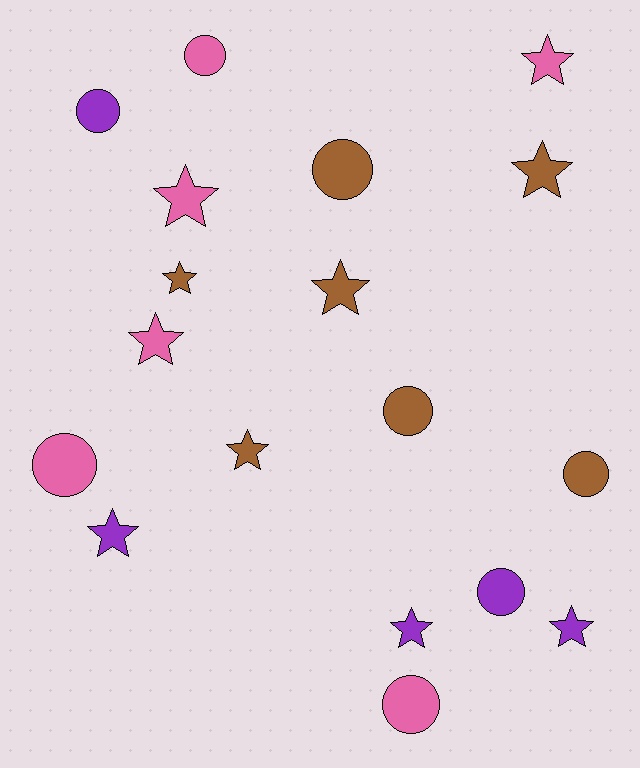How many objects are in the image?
There are 18 objects.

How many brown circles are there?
There are 3 brown circles.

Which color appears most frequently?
Brown, with 7 objects.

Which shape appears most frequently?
Star, with 10 objects.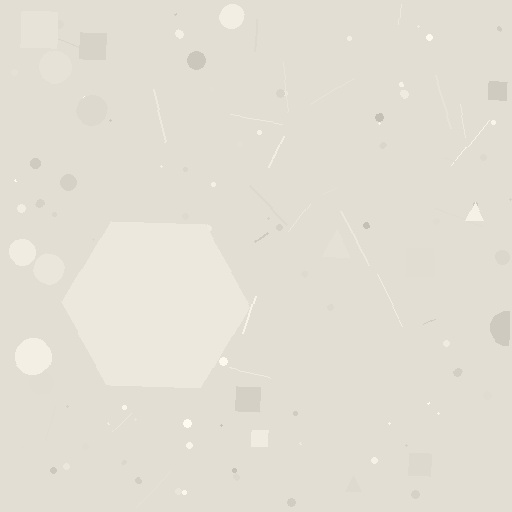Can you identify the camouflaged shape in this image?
The camouflaged shape is a hexagon.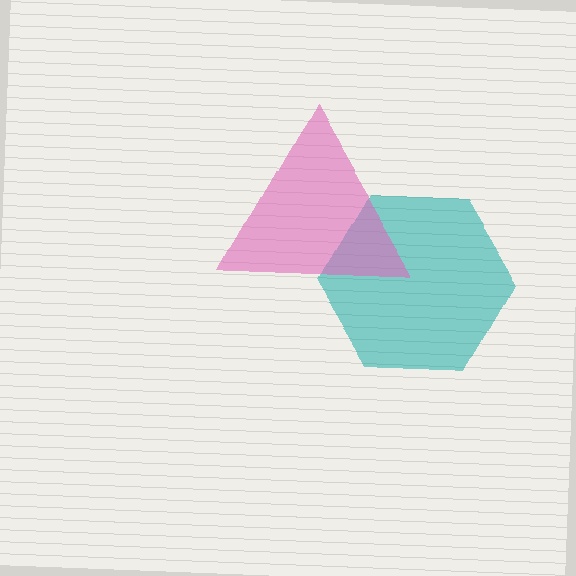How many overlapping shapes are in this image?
There are 2 overlapping shapes in the image.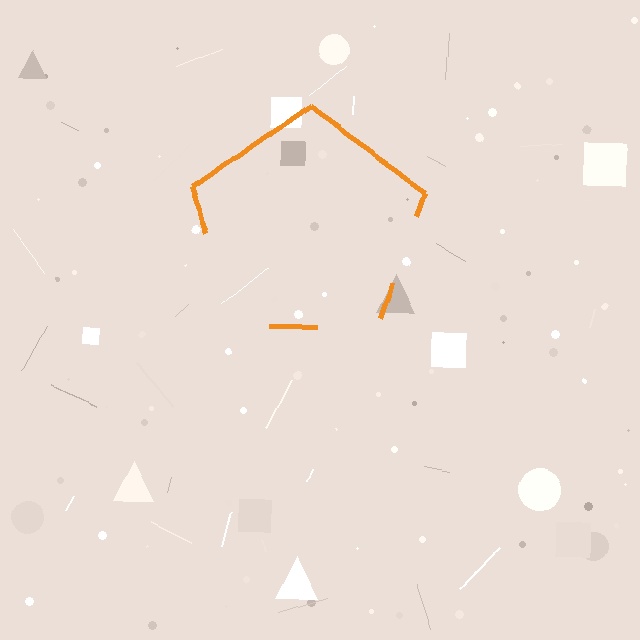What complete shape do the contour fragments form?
The contour fragments form a pentagon.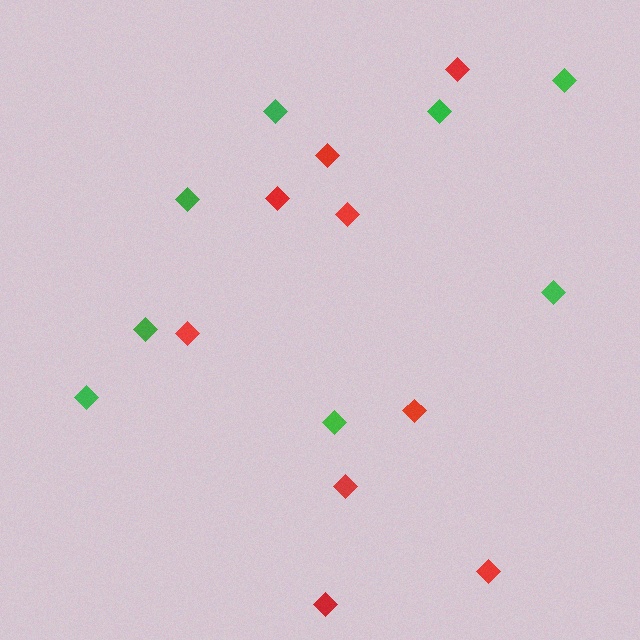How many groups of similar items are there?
There are 2 groups: one group of red diamonds (9) and one group of green diamonds (8).